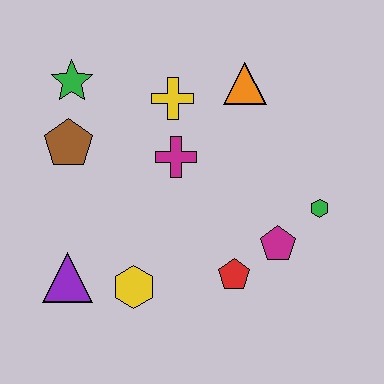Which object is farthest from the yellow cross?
The purple triangle is farthest from the yellow cross.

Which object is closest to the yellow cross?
The magenta cross is closest to the yellow cross.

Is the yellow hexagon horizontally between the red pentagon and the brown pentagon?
Yes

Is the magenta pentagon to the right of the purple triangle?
Yes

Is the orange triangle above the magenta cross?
Yes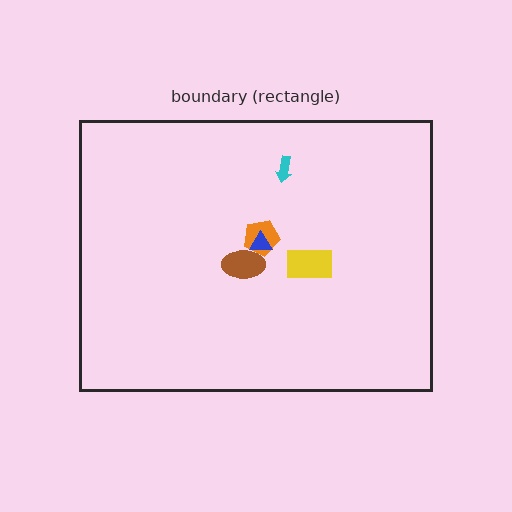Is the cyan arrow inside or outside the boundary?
Inside.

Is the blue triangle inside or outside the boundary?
Inside.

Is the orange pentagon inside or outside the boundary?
Inside.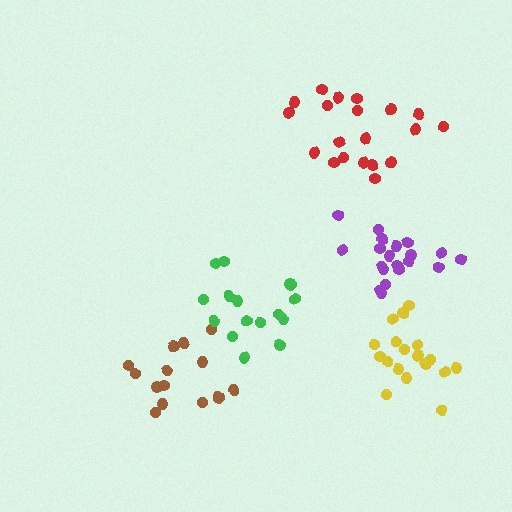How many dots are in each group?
Group 1: 20 dots, Group 2: 15 dots, Group 3: 20 dots, Group 4: 16 dots, Group 5: 18 dots (89 total).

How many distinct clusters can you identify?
There are 5 distinct clusters.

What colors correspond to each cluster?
The clusters are colored: purple, brown, red, green, yellow.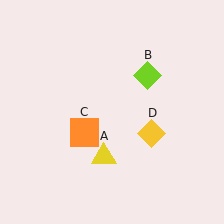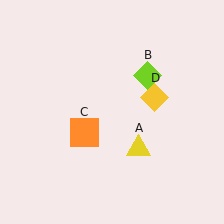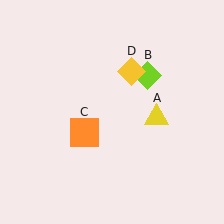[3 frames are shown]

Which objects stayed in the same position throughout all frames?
Lime diamond (object B) and orange square (object C) remained stationary.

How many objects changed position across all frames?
2 objects changed position: yellow triangle (object A), yellow diamond (object D).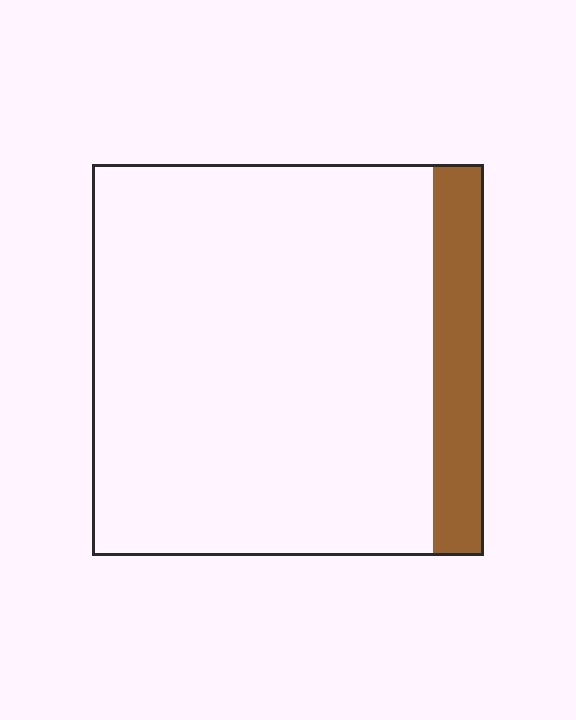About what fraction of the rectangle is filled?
About one eighth (1/8).